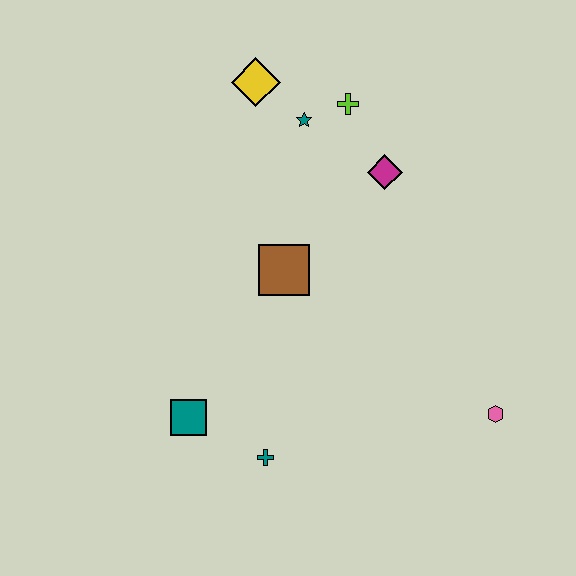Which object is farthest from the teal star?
The pink hexagon is farthest from the teal star.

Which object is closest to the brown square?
The magenta diamond is closest to the brown square.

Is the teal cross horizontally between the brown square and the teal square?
Yes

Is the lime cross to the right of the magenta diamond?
No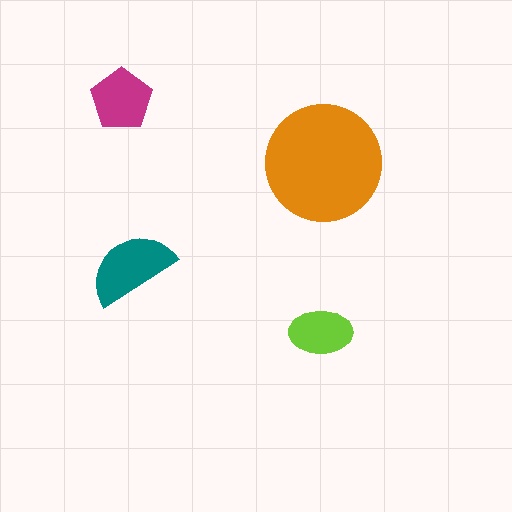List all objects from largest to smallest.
The orange circle, the teal semicircle, the magenta pentagon, the lime ellipse.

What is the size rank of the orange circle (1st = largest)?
1st.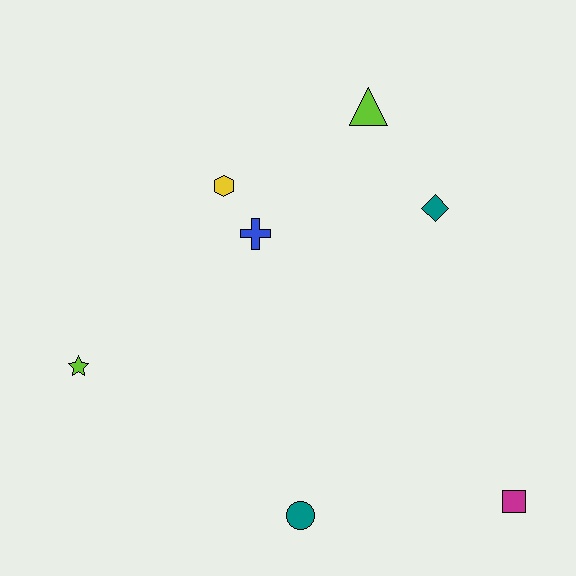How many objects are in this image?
There are 7 objects.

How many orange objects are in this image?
There are no orange objects.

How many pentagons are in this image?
There are no pentagons.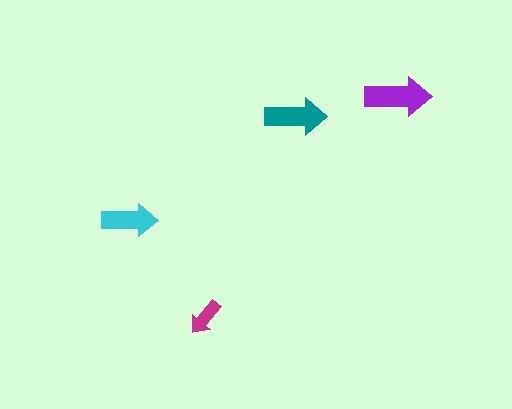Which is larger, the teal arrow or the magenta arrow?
The teal one.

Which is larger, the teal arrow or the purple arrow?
The purple one.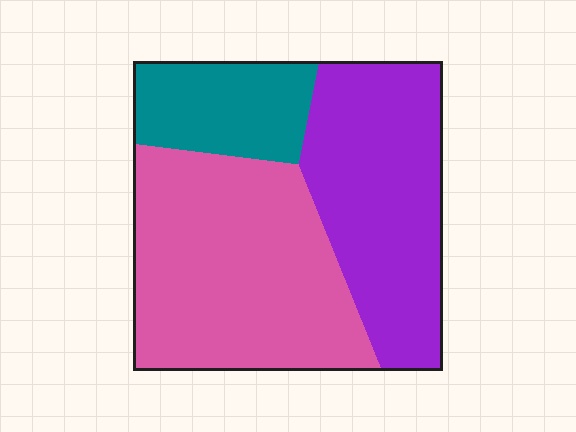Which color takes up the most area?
Pink, at roughly 45%.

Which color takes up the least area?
Teal, at roughly 15%.